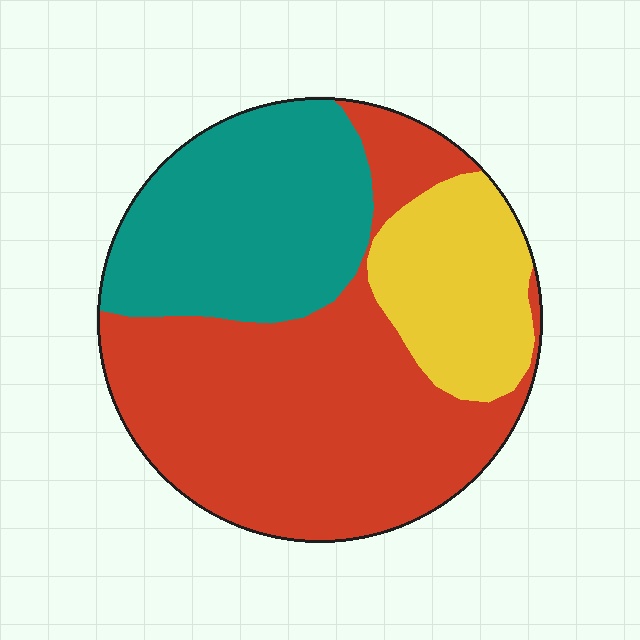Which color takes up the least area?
Yellow, at roughly 20%.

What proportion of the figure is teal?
Teal covers roughly 30% of the figure.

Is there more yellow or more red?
Red.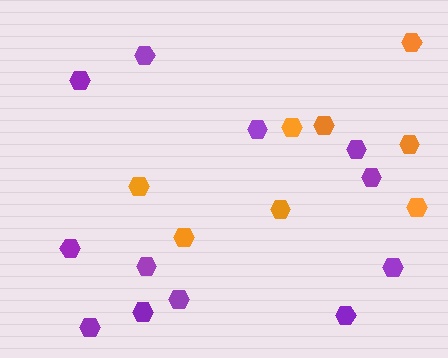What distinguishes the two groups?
There are 2 groups: one group of purple hexagons (12) and one group of orange hexagons (8).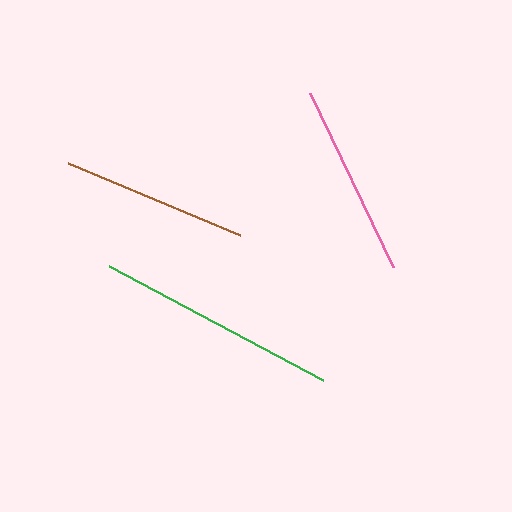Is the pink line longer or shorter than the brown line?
The pink line is longer than the brown line.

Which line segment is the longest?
The green line is the longest at approximately 242 pixels.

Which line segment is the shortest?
The brown line is the shortest at approximately 187 pixels.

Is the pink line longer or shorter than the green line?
The green line is longer than the pink line.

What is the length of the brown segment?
The brown segment is approximately 187 pixels long.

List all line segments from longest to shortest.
From longest to shortest: green, pink, brown.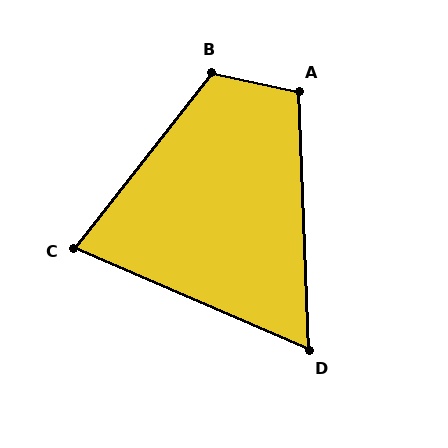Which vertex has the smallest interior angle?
D, at approximately 64 degrees.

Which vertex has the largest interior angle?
B, at approximately 116 degrees.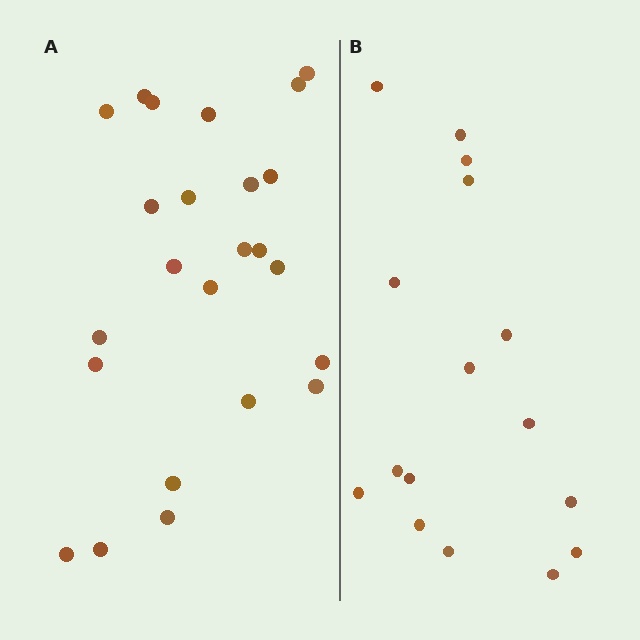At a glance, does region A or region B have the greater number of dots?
Region A (the left region) has more dots.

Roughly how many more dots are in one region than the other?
Region A has roughly 8 or so more dots than region B.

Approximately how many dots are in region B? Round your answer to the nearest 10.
About 20 dots. (The exact count is 16, which rounds to 20.)